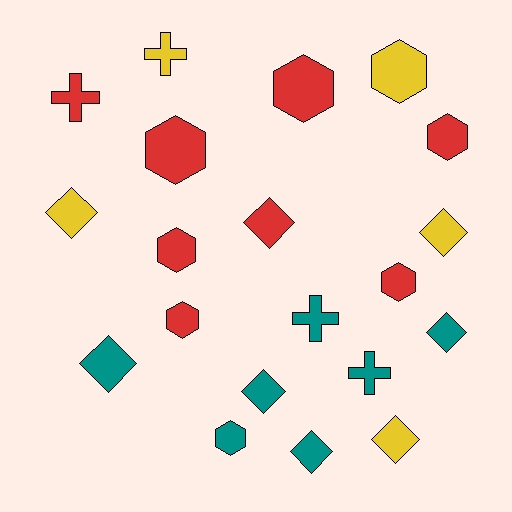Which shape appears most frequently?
Hexagon, with 8 objects.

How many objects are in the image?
There are 20 objects.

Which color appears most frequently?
Red, with 8 objects.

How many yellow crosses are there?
There is 1 yellow cross.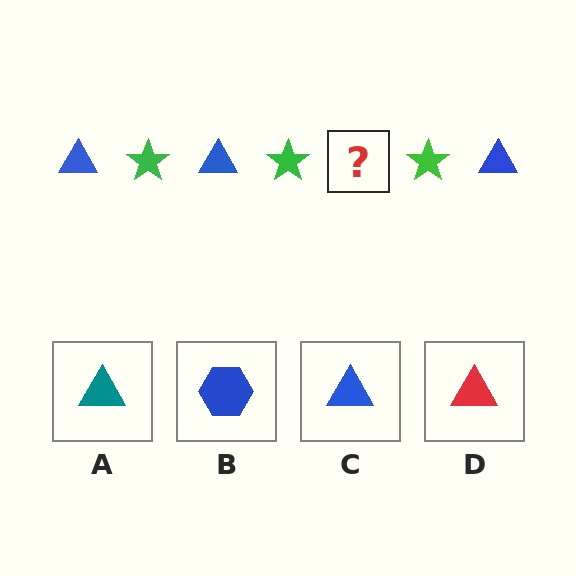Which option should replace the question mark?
Option C.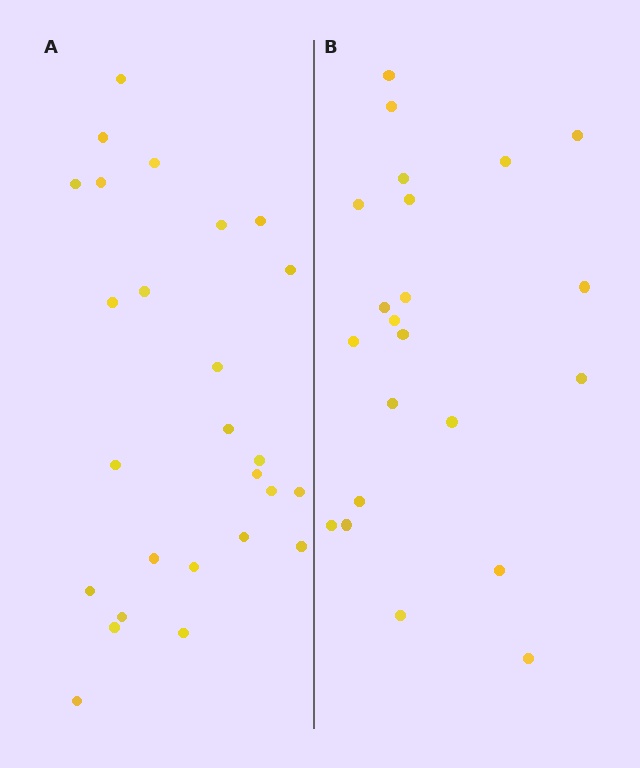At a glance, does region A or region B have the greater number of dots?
Region A (the left region) has more dots.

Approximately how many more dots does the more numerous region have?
Region A has about 4 more dots than region B.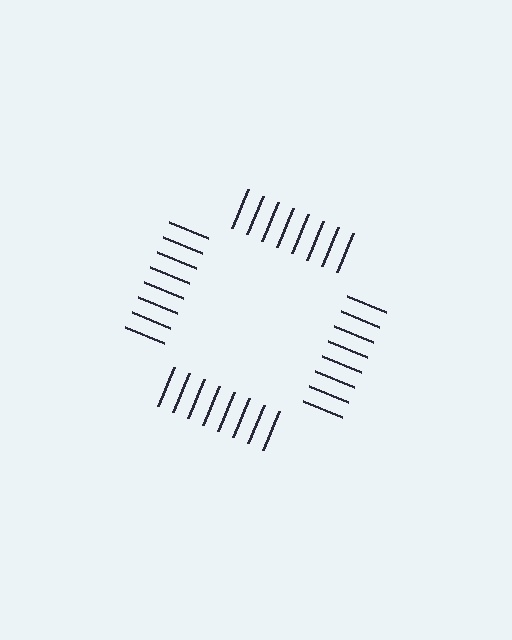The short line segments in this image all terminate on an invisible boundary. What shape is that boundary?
An illusory square — the line segments terminate on its edges but no continuous stroke is drawn.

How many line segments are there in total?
32 — 8 along each of the 4 edges.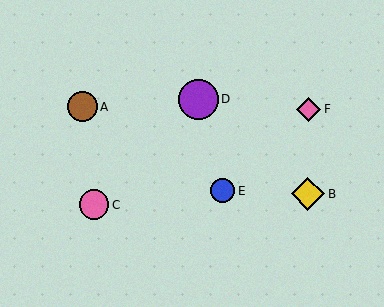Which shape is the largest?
The purple circle (labeled D) is the largest.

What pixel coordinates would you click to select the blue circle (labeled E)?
Click at (223, 191) to select the blue circle E.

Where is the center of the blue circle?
The center of the blue circle is at (223, 191).